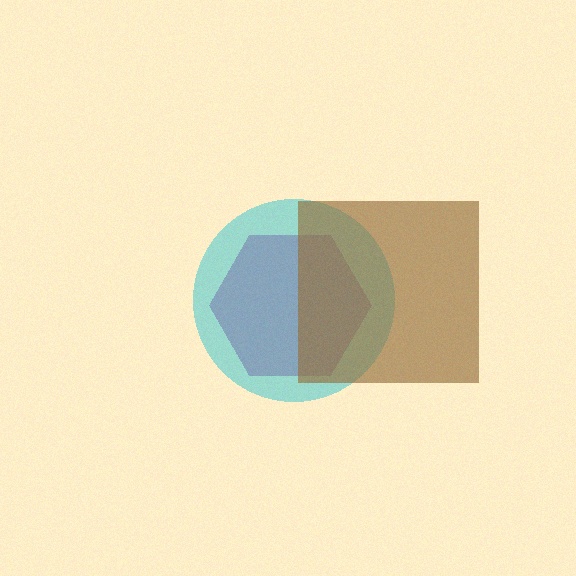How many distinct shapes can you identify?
There are 3 distinct shapes: a magenta hexagon, a cyan circle, a brown square.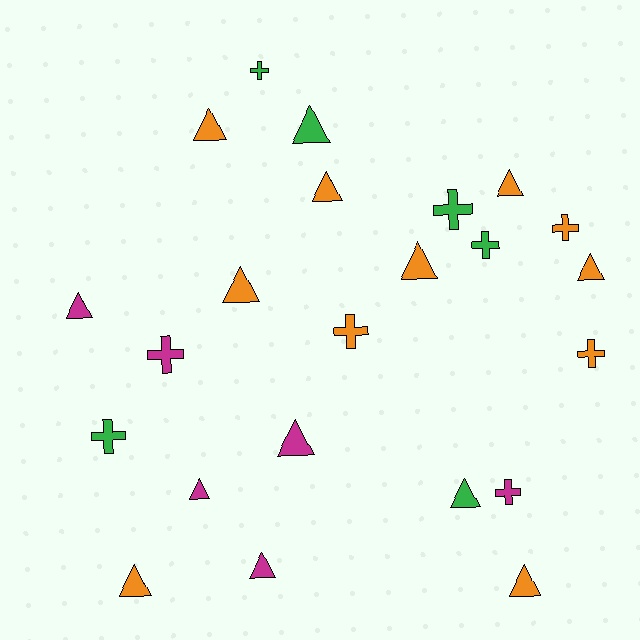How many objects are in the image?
There are 23 objects.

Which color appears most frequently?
Orange, with 11 objects.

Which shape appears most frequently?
Triangle, with 14 objects.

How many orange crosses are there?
There are 3 orange crosses.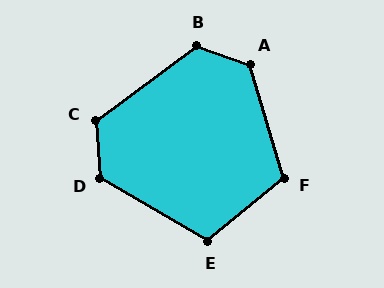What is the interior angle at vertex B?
Approximately 124 degrees (obtuse).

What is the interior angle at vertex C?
Approximately 123 degrees (obtuse).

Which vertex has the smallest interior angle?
E, at approximately 111 degrees.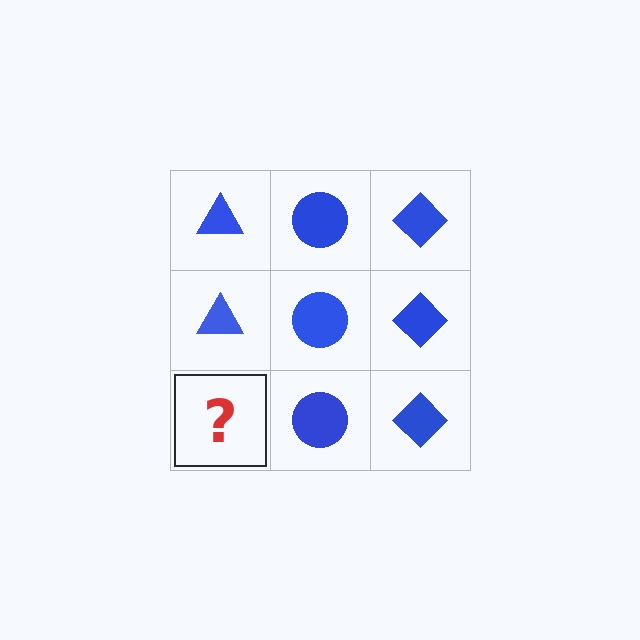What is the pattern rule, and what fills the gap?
The rule is that each column has a consistent shape. The gap should be filled with a blue triangle.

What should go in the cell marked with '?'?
The missing cell should contain a blue triangle.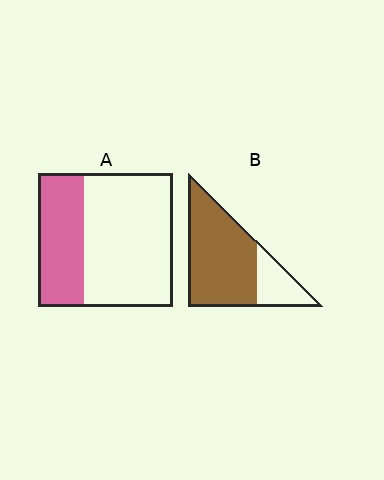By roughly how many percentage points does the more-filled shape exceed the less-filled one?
By roughly 40 percentage points (B over A).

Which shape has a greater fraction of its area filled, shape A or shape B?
Shape B.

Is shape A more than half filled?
No.